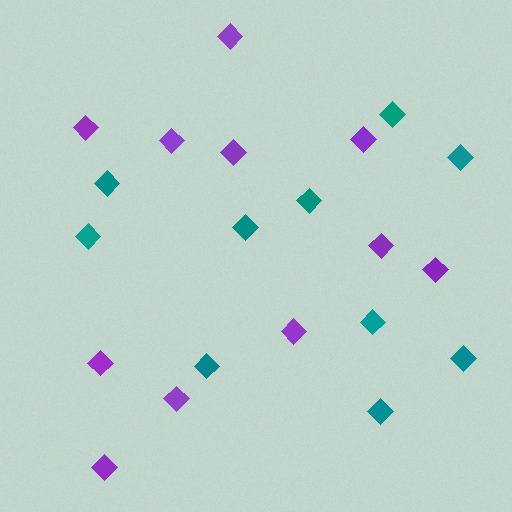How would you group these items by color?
There are 2 groups: one group of purple diamonds (11) and one group of teal diamonds (10).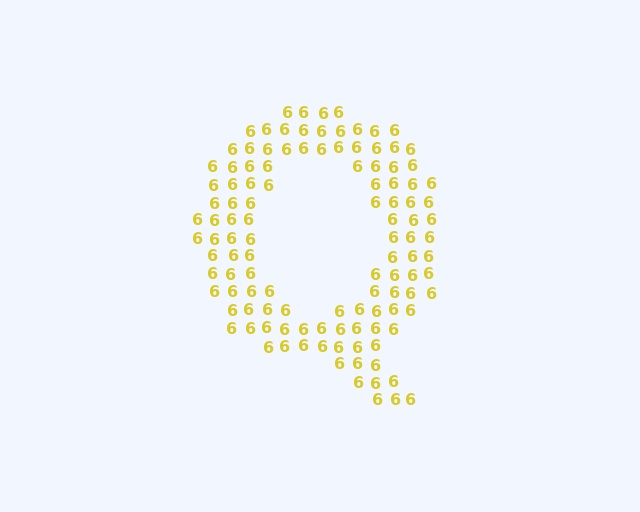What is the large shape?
The large shape is the letter Q.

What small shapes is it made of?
It is made of small digit 6's.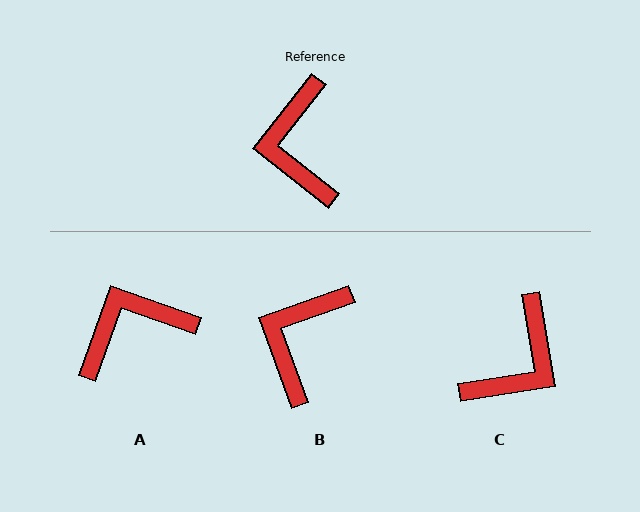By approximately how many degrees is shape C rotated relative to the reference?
Approximately 138 degrees counter-clockwise.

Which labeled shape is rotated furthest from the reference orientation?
C, about 138 degrees away.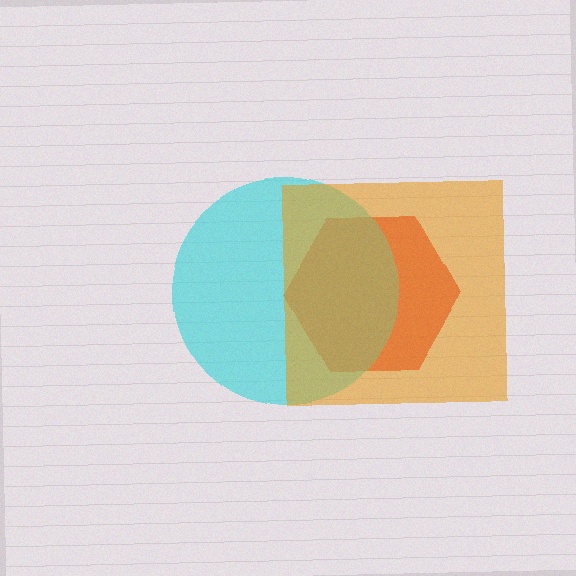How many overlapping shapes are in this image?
There are 3 overlapping shapes in the image.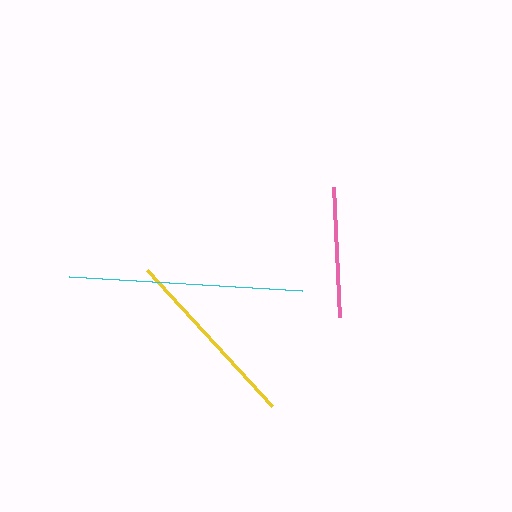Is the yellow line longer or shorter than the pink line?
The yellow line is longer than the pink line.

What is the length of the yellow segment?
The yellow segment is approximately 185 pixels long.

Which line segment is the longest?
The cyan line is the longest at approximately 233 pixels.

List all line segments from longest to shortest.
From longest to shortest: cyan, yellow, pink.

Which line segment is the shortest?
The pink line is the shortest at approximately 131 pixels.